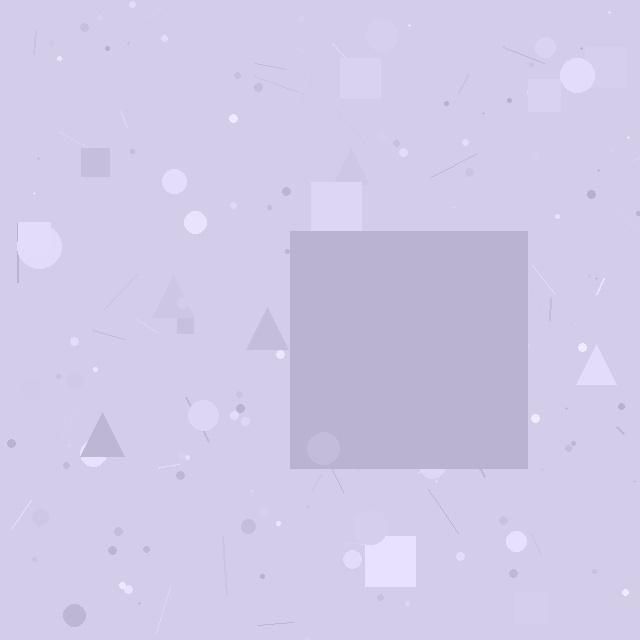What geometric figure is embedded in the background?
A square is embedded in the background.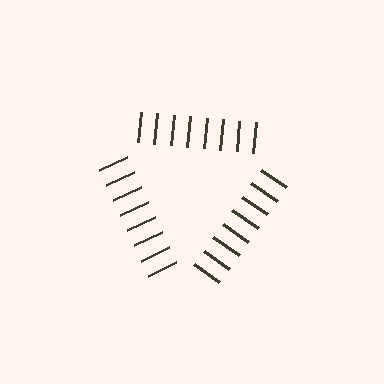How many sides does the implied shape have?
3 sides — the line-ends trace a triangle.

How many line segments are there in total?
24 — 8 along each of the 3 edges.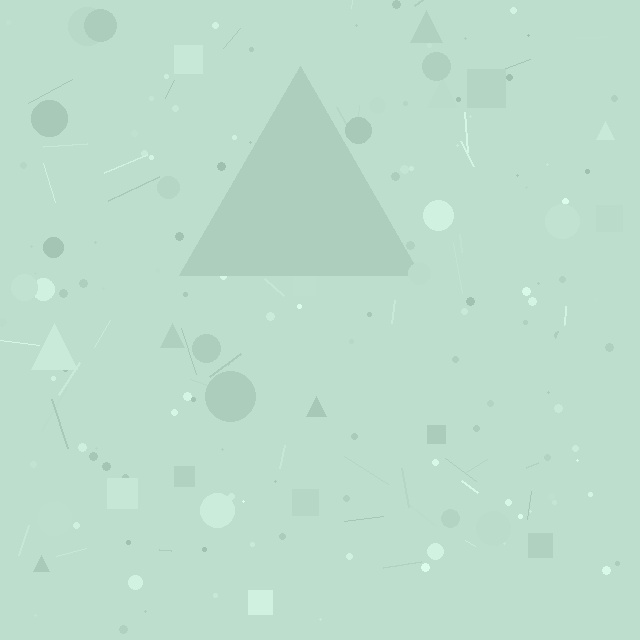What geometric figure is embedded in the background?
A triangle is embedded in the background.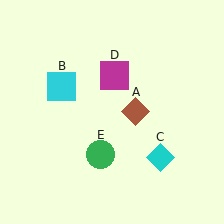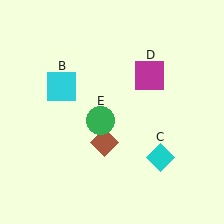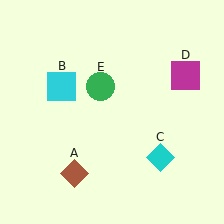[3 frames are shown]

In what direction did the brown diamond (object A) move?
The brown diamond (object A) moved down and to the left.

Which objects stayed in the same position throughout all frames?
Cyan square (object B) and cyan diamond (object C) remained stationary.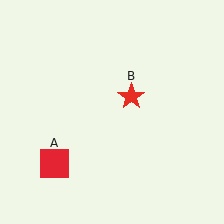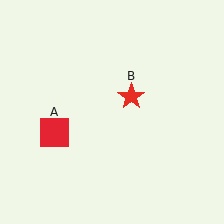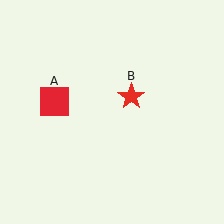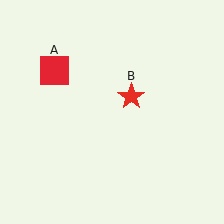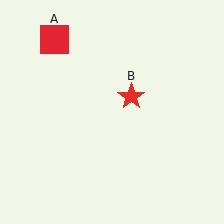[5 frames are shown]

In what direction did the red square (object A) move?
The red square (object A) moved up.